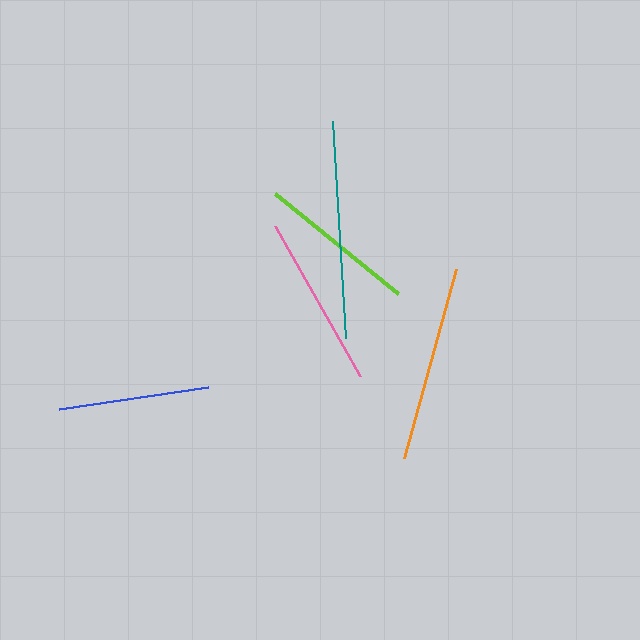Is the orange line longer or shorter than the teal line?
The teal line is longer than the orange line.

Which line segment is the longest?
The teal line is the longest at approximately 218 pixels.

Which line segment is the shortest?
The blue line is the shortest at approximately 150 pixels.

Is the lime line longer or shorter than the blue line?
The lime line is longer than the blue line.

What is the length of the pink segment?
The pink segment is approximately 173 pixels long.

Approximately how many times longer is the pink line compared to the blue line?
The pink line is approximately 1.2 times the length of the blue line.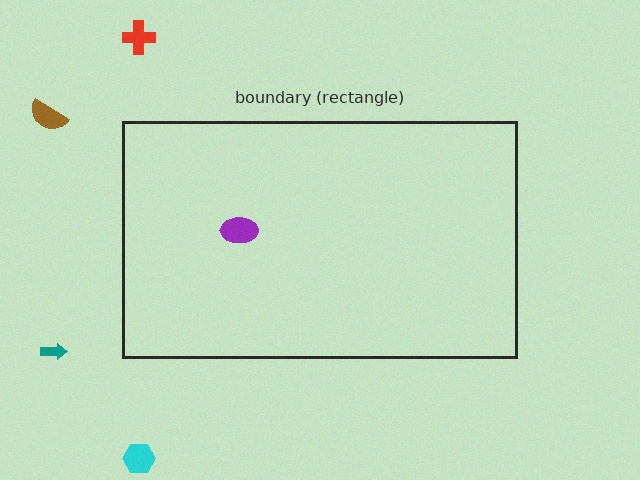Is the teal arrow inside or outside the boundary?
Outside.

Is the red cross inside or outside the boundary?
Outside.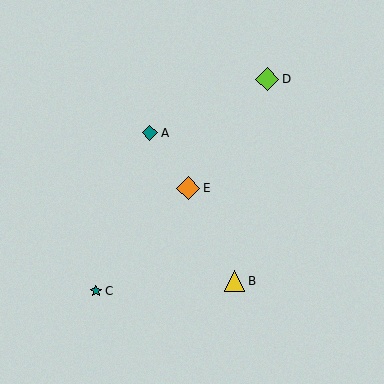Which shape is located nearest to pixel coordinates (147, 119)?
The teal diamond (labeled A) at (150, 133) is nearest to that location.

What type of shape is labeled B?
Shape B is a yellow triangle.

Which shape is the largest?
The orange diamond (labeled E) is the largest.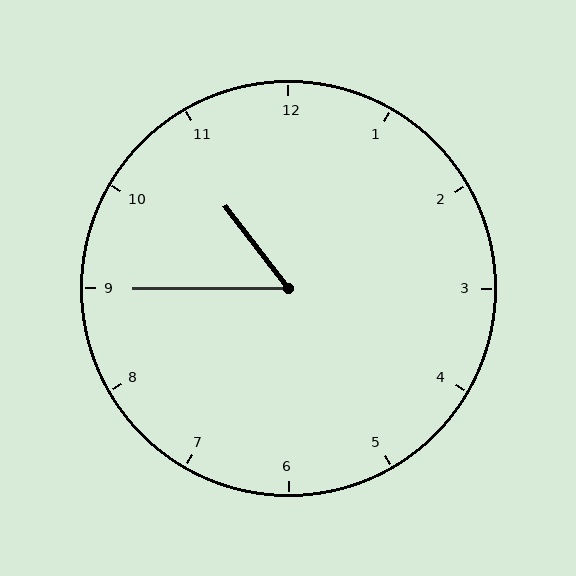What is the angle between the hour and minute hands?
Approximately 52 degrees.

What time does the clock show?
10:45.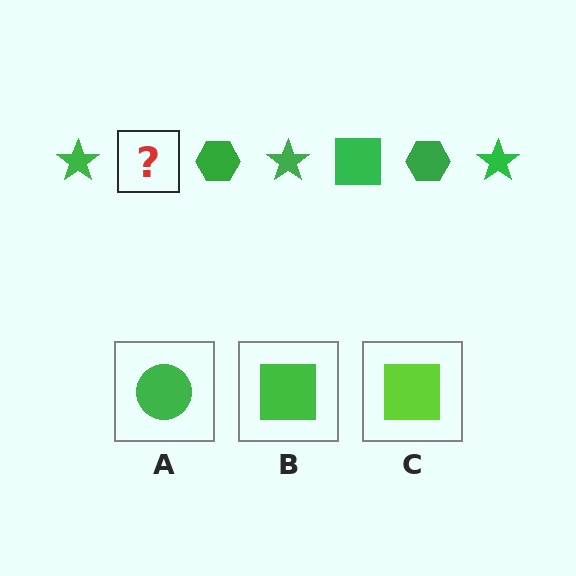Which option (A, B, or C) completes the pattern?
B.